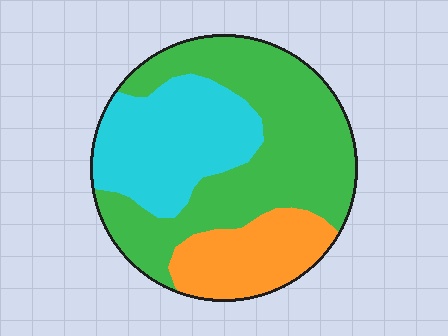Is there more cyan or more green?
Green.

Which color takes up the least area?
Orange, at roughly 20%.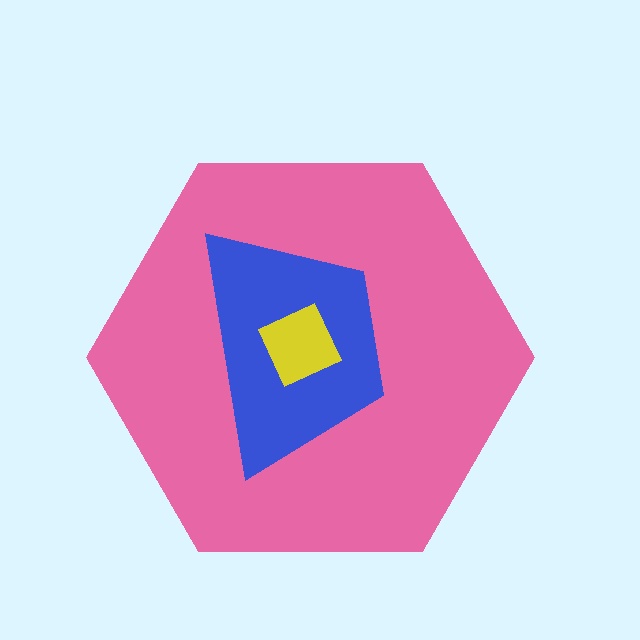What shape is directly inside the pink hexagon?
The blue trapezoid.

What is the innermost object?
The yellow square.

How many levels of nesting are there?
3.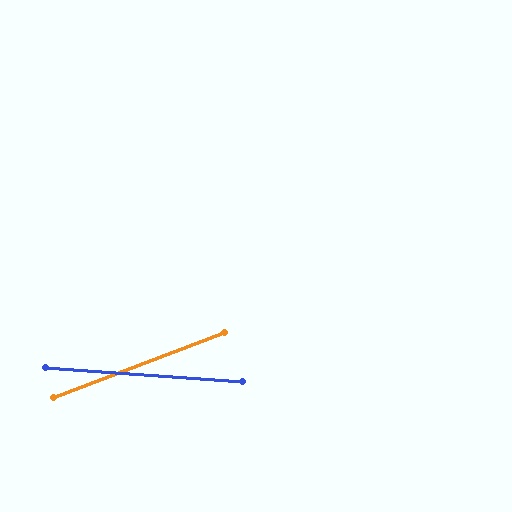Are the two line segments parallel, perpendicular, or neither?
Neither parallel nor perpendicular — they differ by about 25°.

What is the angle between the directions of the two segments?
Approximately 25 degrees.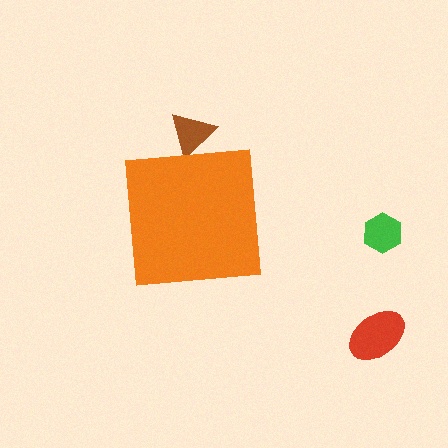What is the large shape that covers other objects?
An orange square.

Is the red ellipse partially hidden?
No, the red ellipse is fully visible.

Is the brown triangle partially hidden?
Yes, the brown triangle is partially hidden behind the orange square.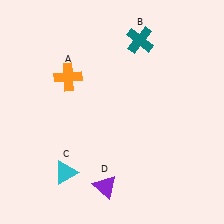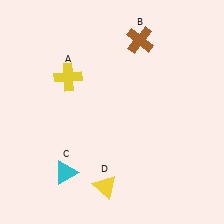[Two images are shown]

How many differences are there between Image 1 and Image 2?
There are 3 differences between the two images.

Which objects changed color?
A changed from orange to yellow. B changed from teal to brown. D changed from purple to yellow.